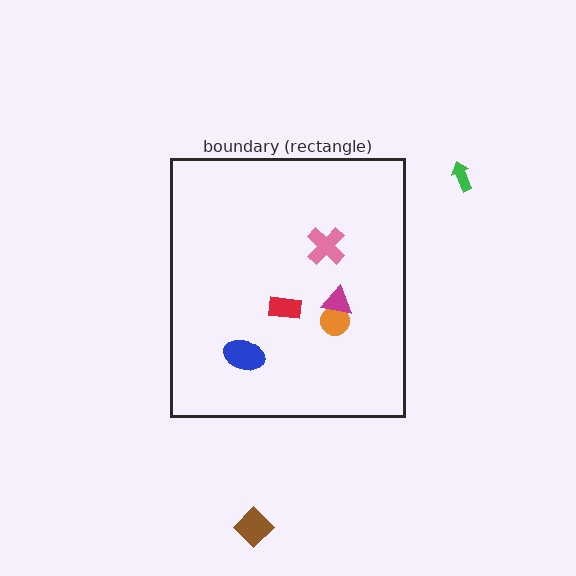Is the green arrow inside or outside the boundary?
Outside.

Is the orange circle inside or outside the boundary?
Inside.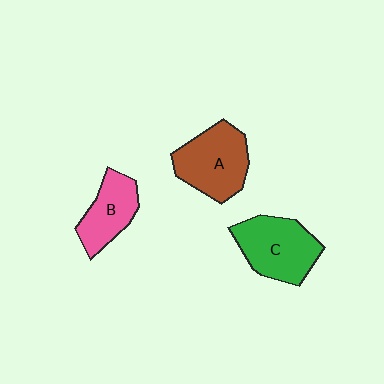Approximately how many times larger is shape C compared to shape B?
Approximately 1.4 times.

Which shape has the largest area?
Shape C (green).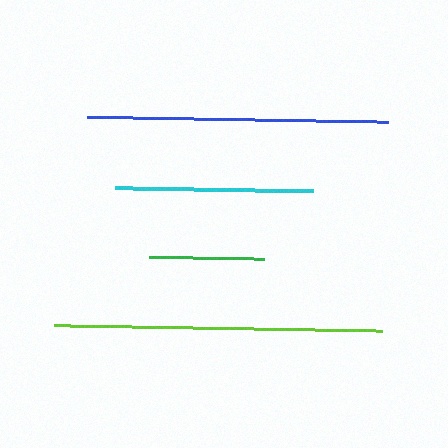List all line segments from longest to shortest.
From longest to shortest: lime, blue, cyan, green.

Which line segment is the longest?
The lime line is the longest at approximately 329 pixels.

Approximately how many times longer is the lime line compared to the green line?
The lime line is approximately 2.9 times the length of the green line.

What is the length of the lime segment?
The lime segment is approximately 329 pixels long.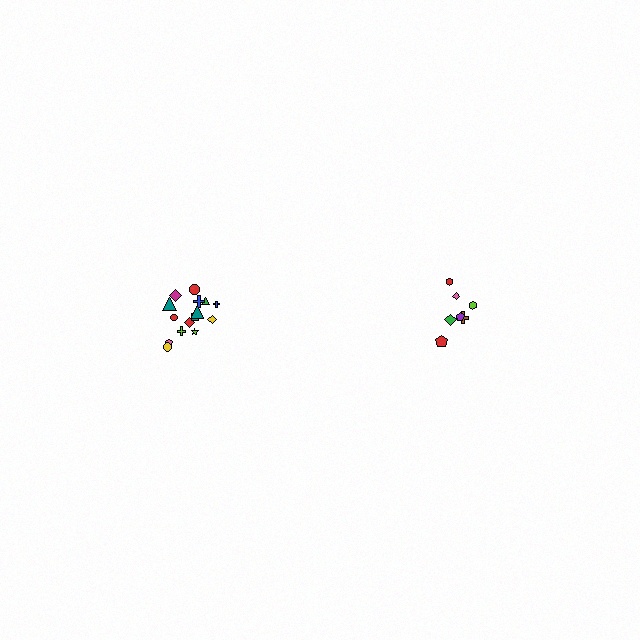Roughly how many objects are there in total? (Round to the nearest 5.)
Roughly 20 objects in total.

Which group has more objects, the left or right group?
The left group.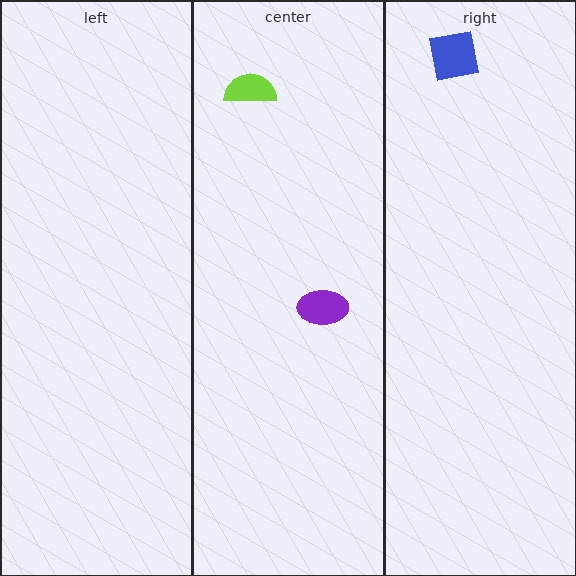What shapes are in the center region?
The purple ellipse, the lime semicircle.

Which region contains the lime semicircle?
The center region.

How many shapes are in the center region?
2.